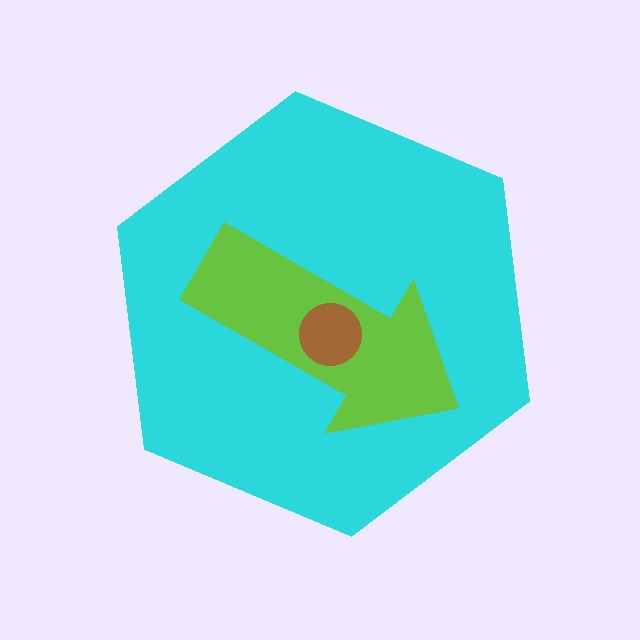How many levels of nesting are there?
3.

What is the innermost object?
The brown circle.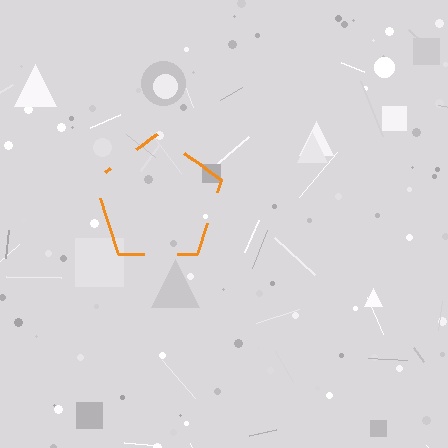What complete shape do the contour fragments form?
The contour fragments form a pentagon.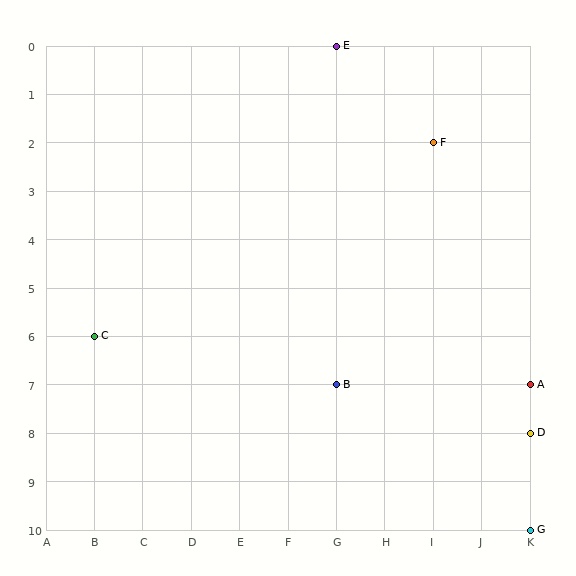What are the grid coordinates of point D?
Point D is at grid coordinates (K, 8).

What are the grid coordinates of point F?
Point F is at grid coordinates (I, 2).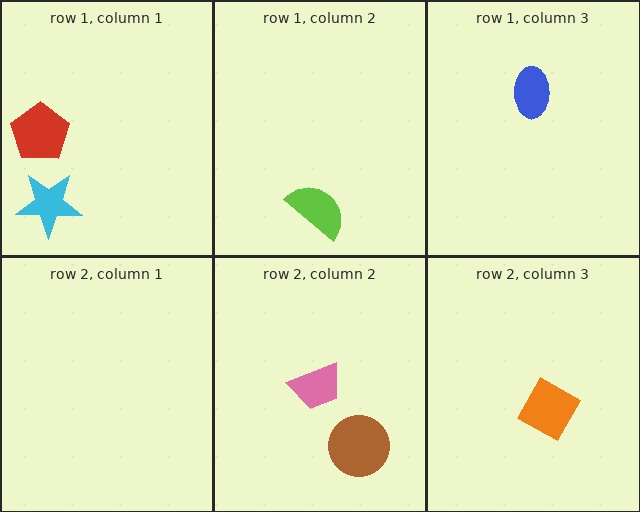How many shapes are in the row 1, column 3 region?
1.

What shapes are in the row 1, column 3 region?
The blue ellipse.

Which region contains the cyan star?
The row 1, column 1 region.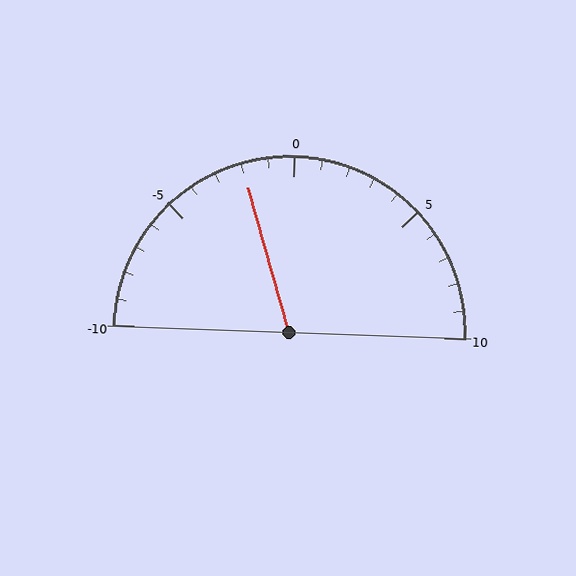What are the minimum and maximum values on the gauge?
The gauge ranges from -10 to 10.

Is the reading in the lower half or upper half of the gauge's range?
The reading is in the lower half of the range (-10 to 10).